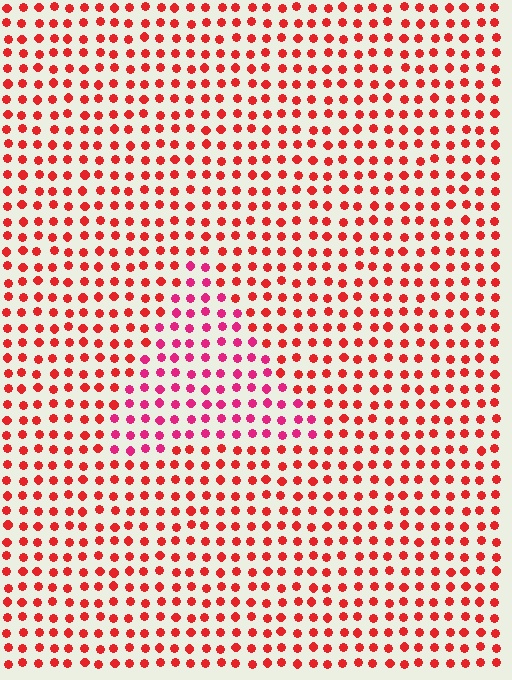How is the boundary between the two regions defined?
The boundary is defined purely by a slight shift in hue (about 29 degrees). Spacing, size, and orientation are identical on both sides.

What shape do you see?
I see a triangle.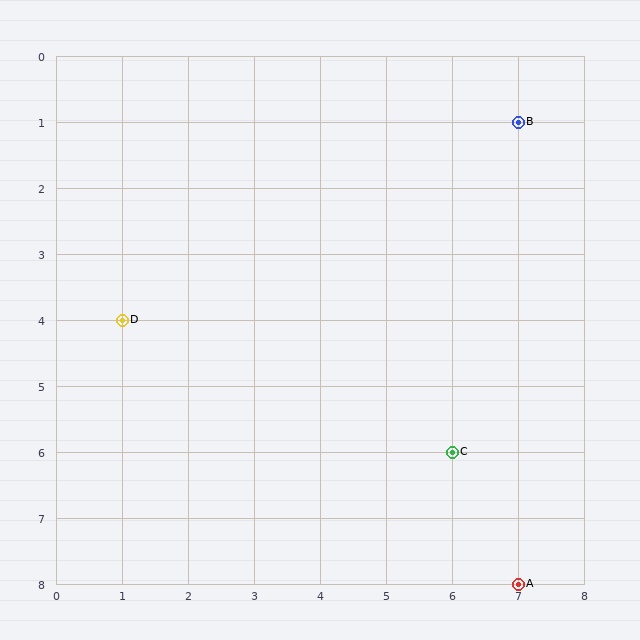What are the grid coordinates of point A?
Point A is at grid coordinates (7, 8).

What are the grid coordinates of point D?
Point D is at grid coordinates (1, 4).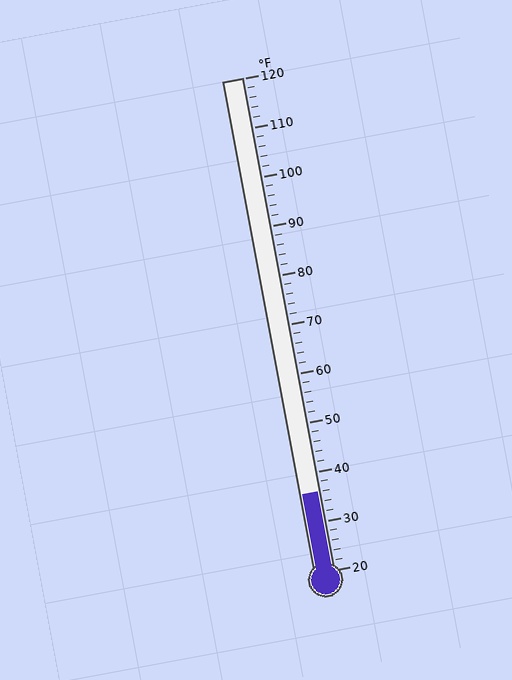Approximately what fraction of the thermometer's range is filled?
The thermometer is filled to approximately 15% of its range.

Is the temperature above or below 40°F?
The temperature is below 40°F.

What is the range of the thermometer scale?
The thermometer scale ranges from 20°F to 120°F.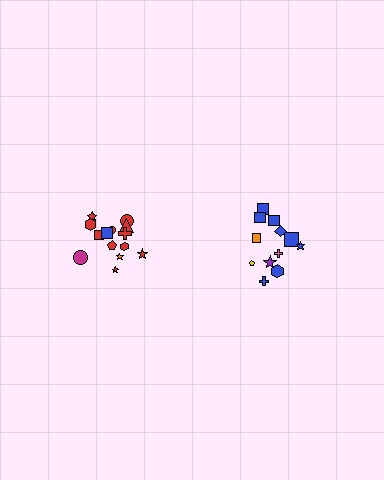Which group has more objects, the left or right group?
The left group.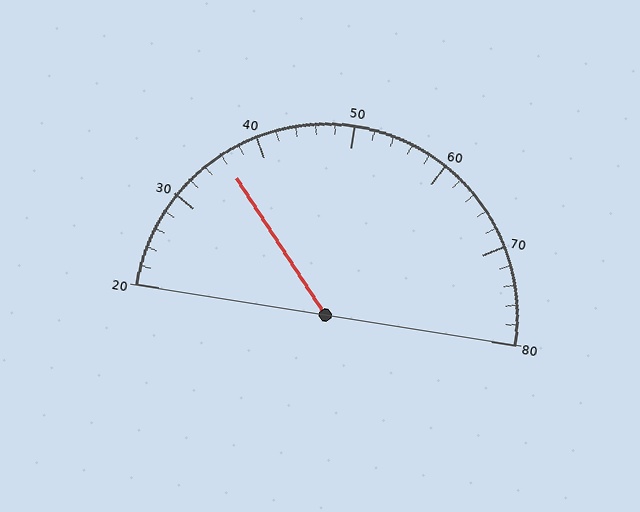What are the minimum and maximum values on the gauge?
The gauge ranges from 20 to 80.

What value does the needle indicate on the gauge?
The needle indicates approximately 36.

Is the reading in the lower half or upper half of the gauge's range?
The reading is in the lower half of the range (20 to 80).